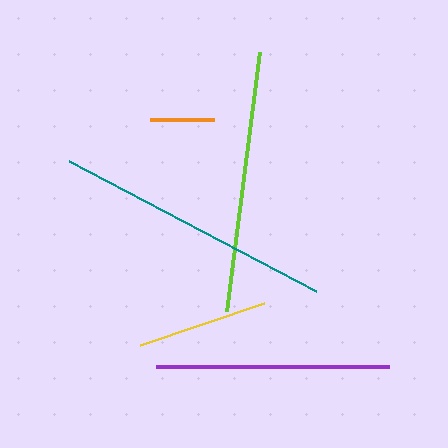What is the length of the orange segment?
The orange segment is approximately 64 pixels long.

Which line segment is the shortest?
The orange line is the shortest at approximately 64 pixels.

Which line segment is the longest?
The teal line is the longest at approximately 279 pixels.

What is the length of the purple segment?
The purple segment is approximately 233 pixels long.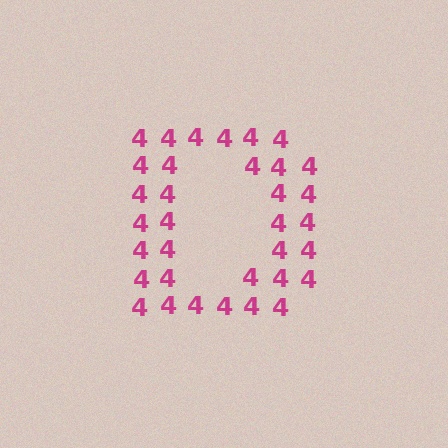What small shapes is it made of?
It is made of small digit 4's.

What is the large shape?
The large shape is the letter D.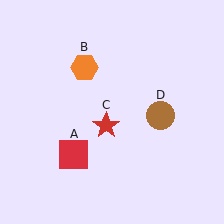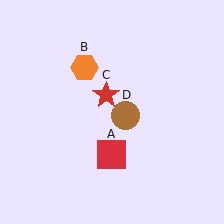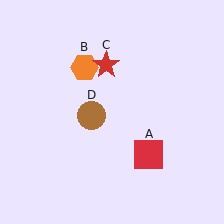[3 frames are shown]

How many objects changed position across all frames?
3 objects changed position: red square (object A), red star (object C), brown circle (object D).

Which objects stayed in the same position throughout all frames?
Orange hexagon (object B) remained stationary.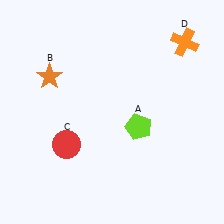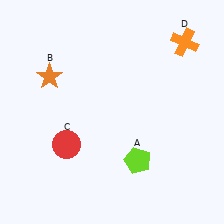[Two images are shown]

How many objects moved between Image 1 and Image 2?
1 object moved between the two images.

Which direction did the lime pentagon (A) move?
The lime pentagon (A) moved down.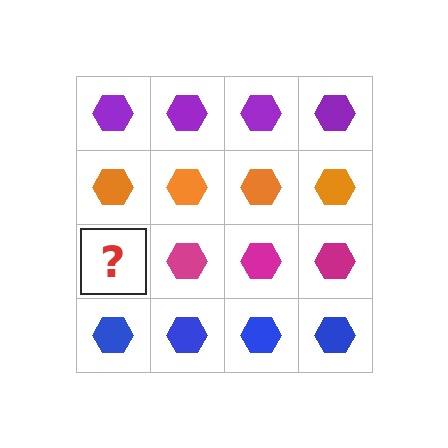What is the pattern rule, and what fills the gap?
The rule is that each row has a consistent color. The gap should be filled with a magenta hexagon.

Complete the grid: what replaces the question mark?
The question mark should be replaced with a magenta hexagon.